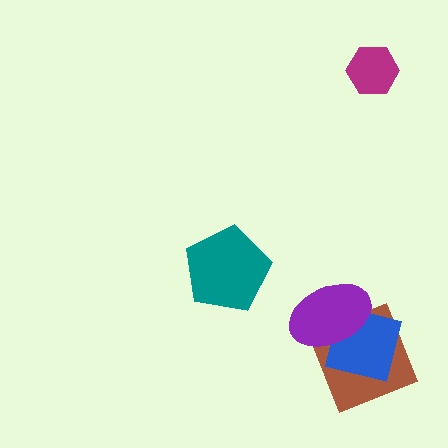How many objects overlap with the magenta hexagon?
0 objects overlap with the magenta hexagon.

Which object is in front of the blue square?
The purple ellipse is in front of the blue square.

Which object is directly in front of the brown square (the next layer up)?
The blue square is directly in front of the brown square.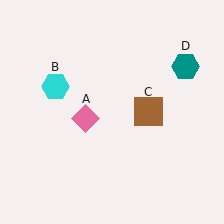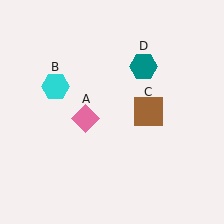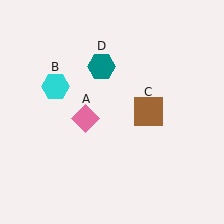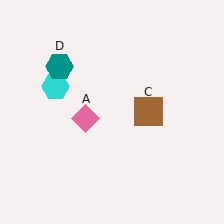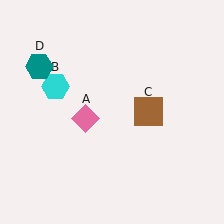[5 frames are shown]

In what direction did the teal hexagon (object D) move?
The teal hexagon (object D) moved left.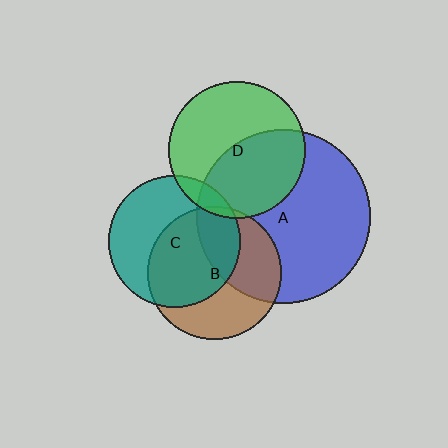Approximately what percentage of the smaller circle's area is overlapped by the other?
Approximately 5%.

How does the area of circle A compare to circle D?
Approximately 1.6 times.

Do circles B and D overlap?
Yes.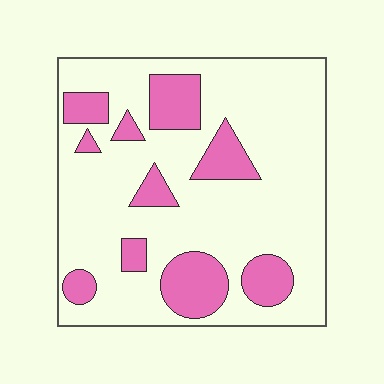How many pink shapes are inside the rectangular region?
10.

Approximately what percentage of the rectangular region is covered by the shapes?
Approximately 25%.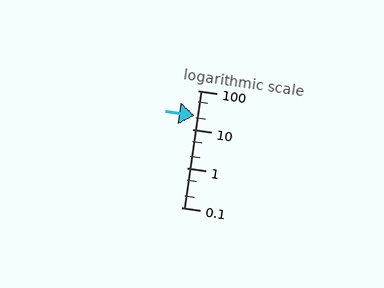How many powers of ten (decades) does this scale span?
The scale spans 3 decades, from 0.1 to 100.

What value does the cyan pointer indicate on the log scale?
The pointer indicates approximately 22.